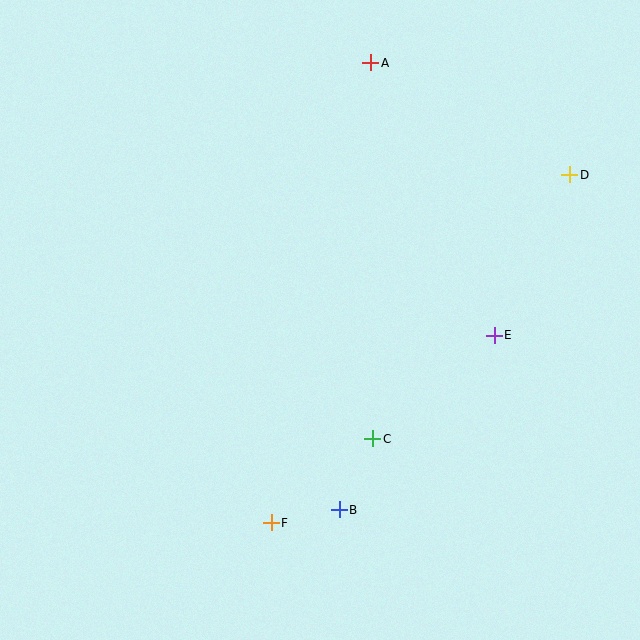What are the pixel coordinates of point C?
Point C is at (373, 439).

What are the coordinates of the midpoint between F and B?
The midpoint between F and B is at (305, 516).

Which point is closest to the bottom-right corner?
Point B is closest to the bottom-right corner.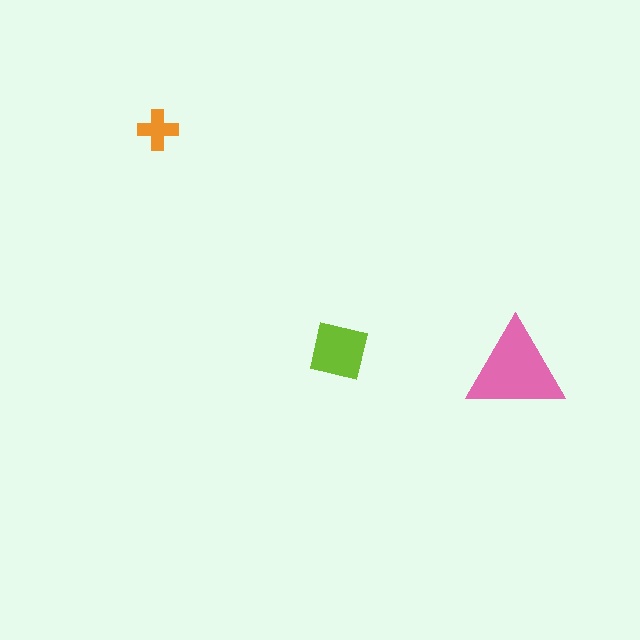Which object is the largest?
The pink triangle.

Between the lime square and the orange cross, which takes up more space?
The lime square.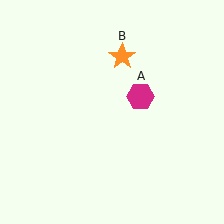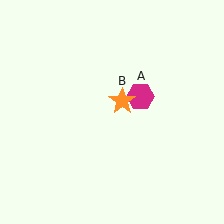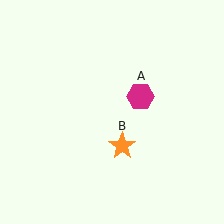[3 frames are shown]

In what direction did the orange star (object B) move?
The orange star (object B) moved down.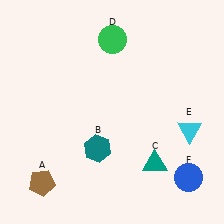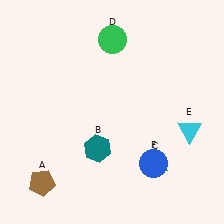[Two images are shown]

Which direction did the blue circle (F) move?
The blue circle (F) moved left.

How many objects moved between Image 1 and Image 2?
1 object moved between the two images.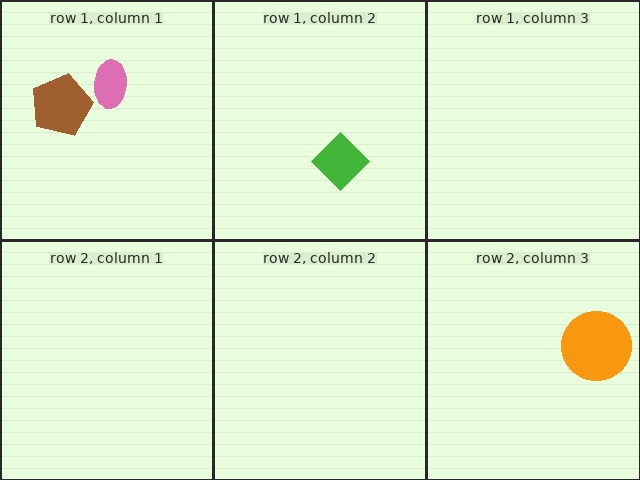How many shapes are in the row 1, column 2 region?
1.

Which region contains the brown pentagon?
The row 1, column 1 region.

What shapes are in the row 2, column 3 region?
The orange circle.